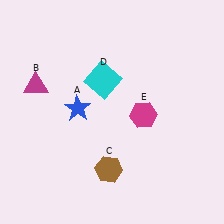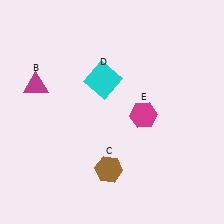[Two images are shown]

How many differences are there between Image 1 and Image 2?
There is 1 difference between the two images.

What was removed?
The blue star (A) was removed in Image 2.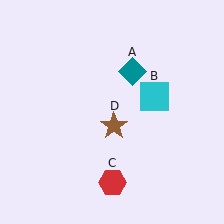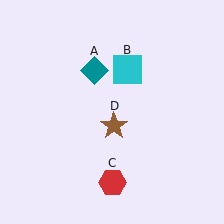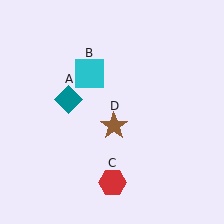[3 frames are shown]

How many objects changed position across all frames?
2 objects changed position: teal diamond (object A), cyan square (object B).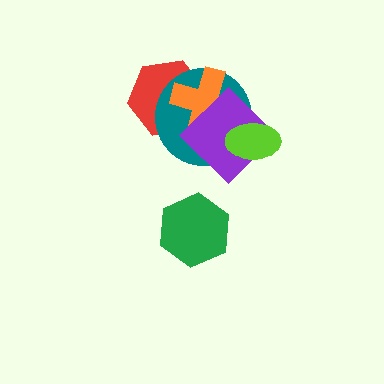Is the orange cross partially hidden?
Yes, it is partially covered by another shape.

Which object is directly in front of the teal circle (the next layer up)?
The orange cross is directly in front of the teal circle.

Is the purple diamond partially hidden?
Yes, it is partially covered by another shape.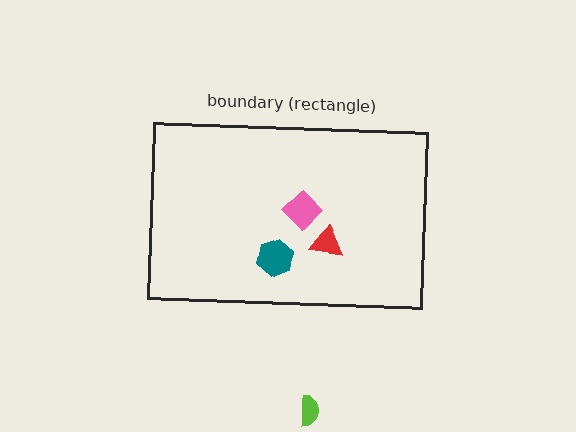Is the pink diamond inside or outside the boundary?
Inside.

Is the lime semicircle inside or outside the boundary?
Outside.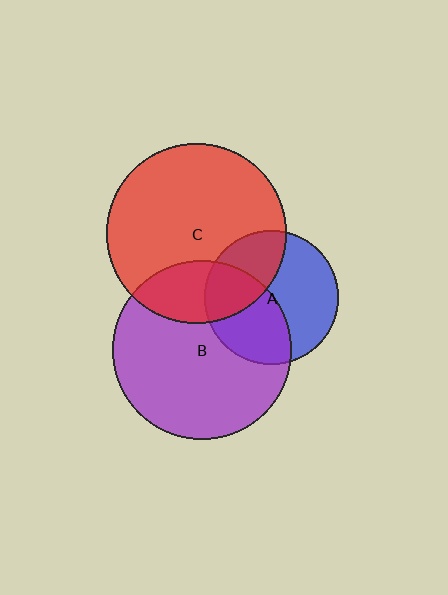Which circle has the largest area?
Circle C (red).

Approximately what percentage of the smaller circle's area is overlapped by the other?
Approximately 25%.